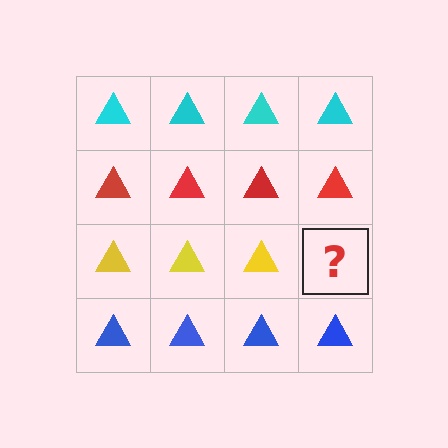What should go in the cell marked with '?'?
The missing cell should contain a yellow triangle.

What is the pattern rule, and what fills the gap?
The rule is that each row has a consistent color. The gap should be filled with a yellow triangle.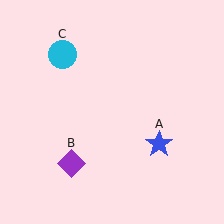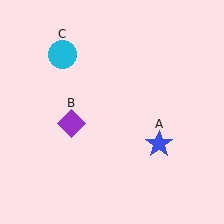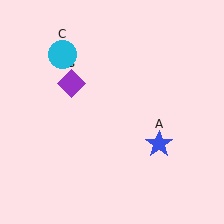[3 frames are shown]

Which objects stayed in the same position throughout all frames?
Blue star (object A) and cyan circle (object C) remained stationary.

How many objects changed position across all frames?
1 object changed position: purple diamond (object B).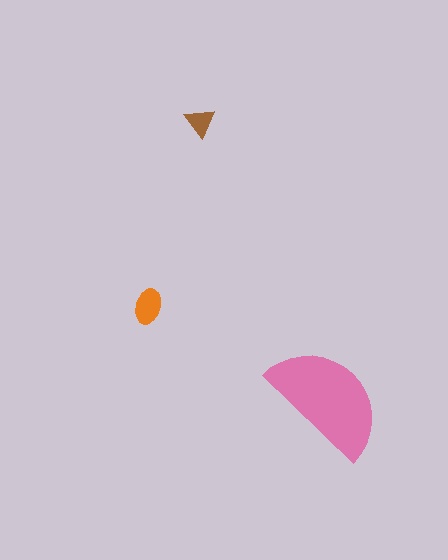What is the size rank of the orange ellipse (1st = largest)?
2nd.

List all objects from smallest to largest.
The brown triangle, the orange ellipse, the pink semicircle.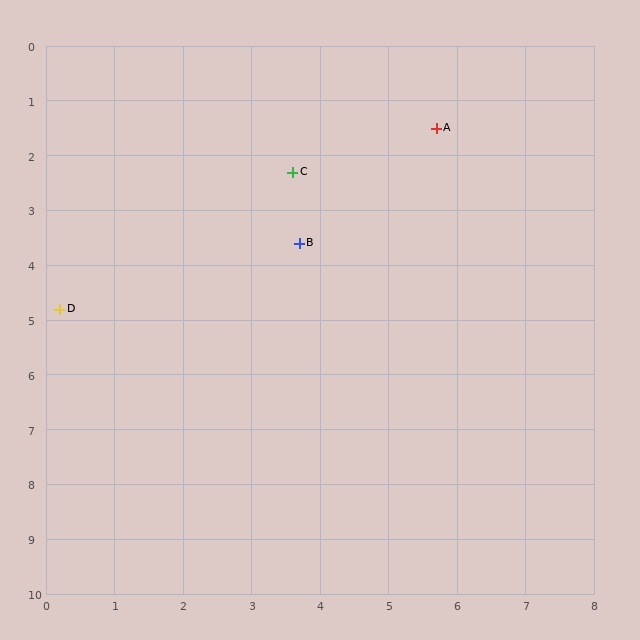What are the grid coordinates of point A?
Point A is at approximately (5.7, 1.5).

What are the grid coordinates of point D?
Point D is at approximately (0.2, 4.8).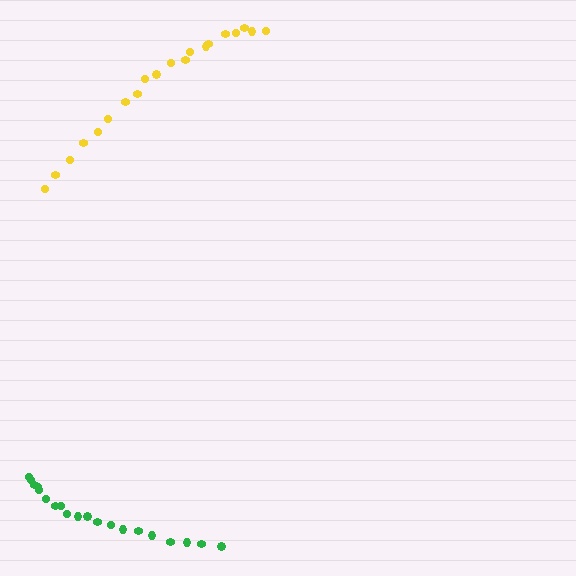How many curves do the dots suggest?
There are 2 distinct paths.